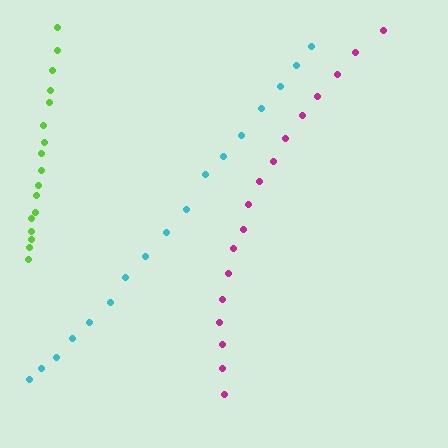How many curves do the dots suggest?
There are 3 distinct paths.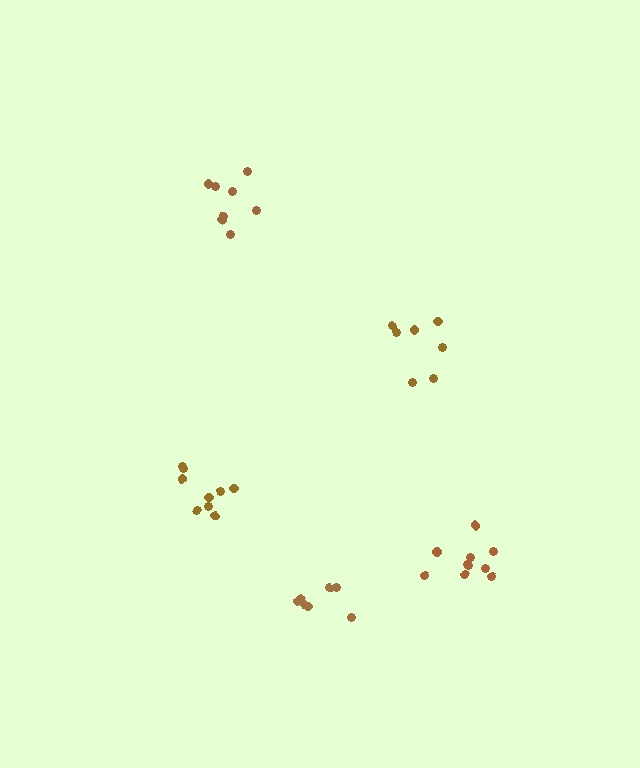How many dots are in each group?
Group 1: 8 dots, Group 2: 7 dots, Group 3: 9 dots, Group 4: 7 dots, Group 5: 10 dots (41 total).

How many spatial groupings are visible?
There are 5 spatial groupings.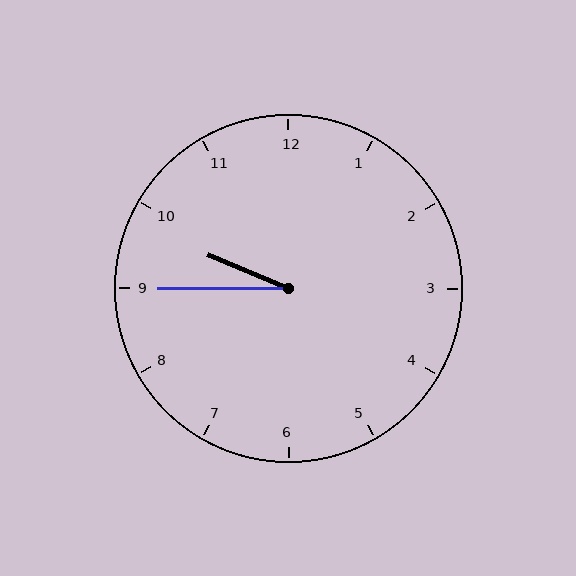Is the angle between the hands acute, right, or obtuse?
It is acute.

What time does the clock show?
9:45.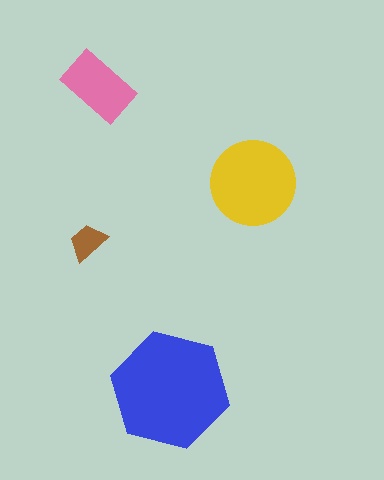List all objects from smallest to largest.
The brown trapezoid, the pink rectangle, the yellow circle, the blue hexagon.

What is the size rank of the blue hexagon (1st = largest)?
1st.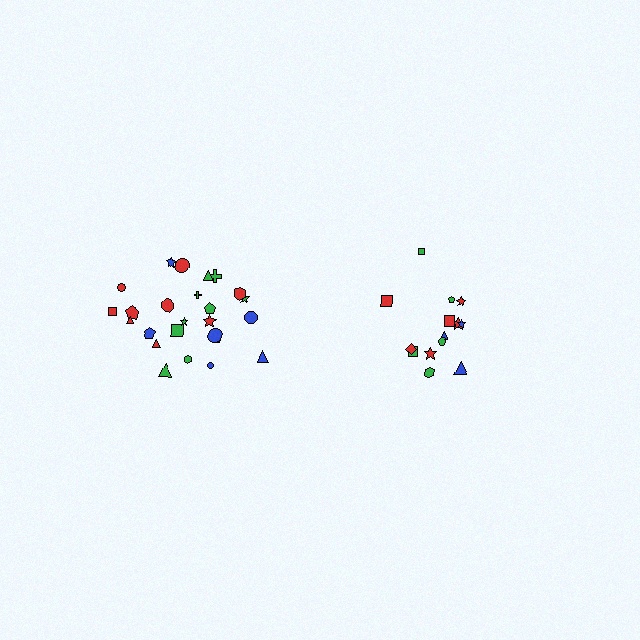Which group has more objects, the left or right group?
The left group.